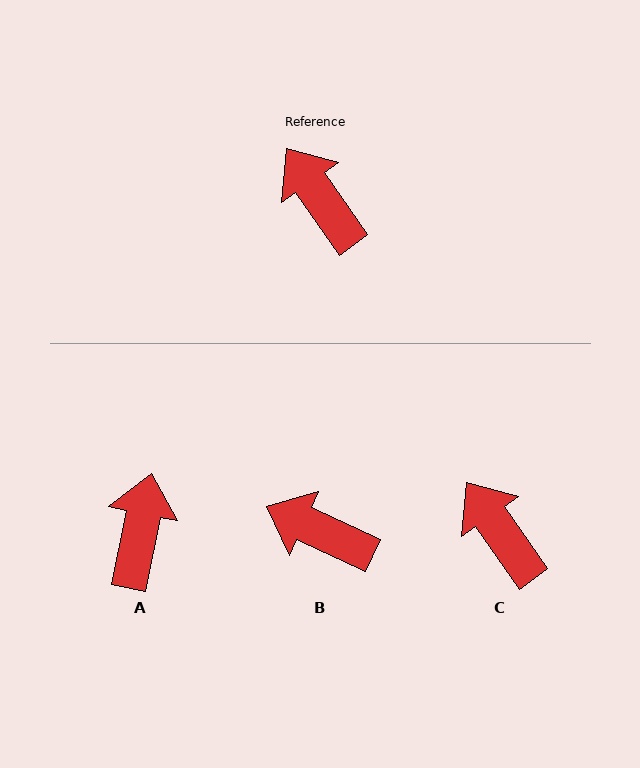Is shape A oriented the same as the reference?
No, it is off by about 46 degrees.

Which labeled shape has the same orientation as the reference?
C.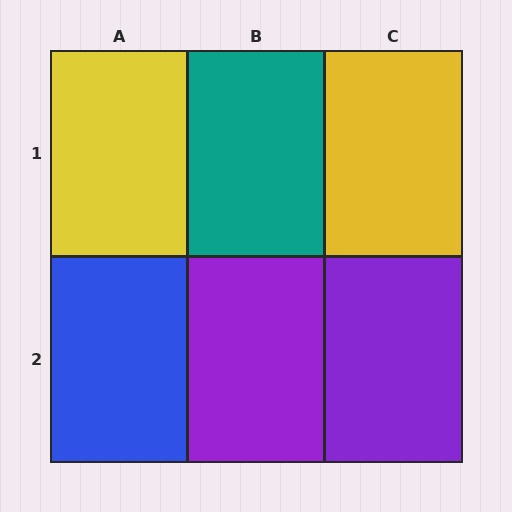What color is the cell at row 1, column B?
Teal.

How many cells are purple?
2 cells are purple.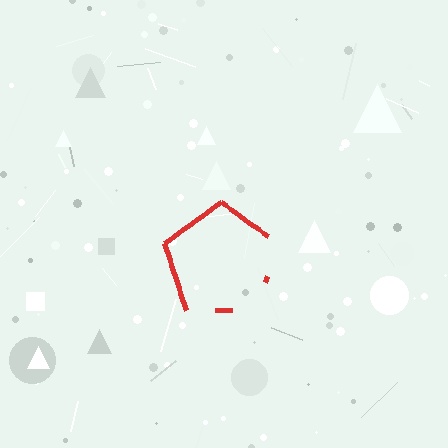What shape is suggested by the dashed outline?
The dashed outline suggests a pentagon.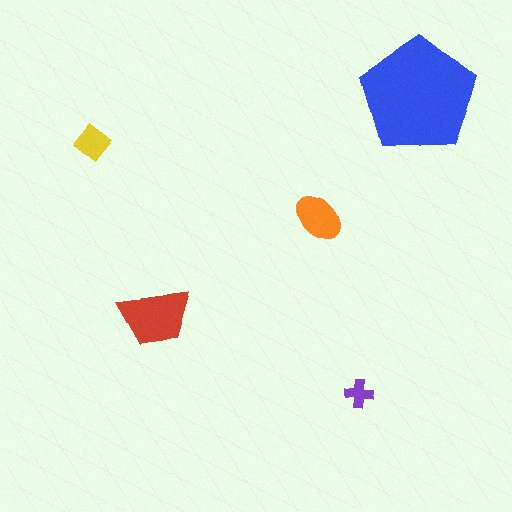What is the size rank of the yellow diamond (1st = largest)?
4th.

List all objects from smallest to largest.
The purple cross, the yellow diamond, the orange ellipse, the red trapezoid, the blue pentagon.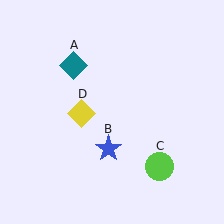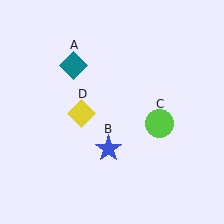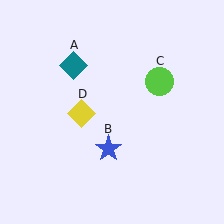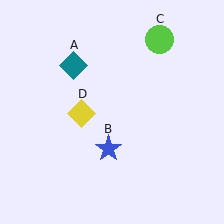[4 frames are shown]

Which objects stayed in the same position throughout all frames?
Teal diamond (object A) and blue star (object B) and yellow diamond (object D) remained stationary.